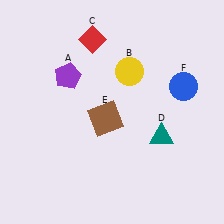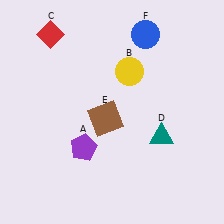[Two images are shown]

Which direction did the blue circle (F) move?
The blue circle (F) moved up.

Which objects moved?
The objects that moved are: the purple pentagon (A), the red diamond (C), the blue circle (F).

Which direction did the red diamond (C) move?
The red diamond (C) moved left.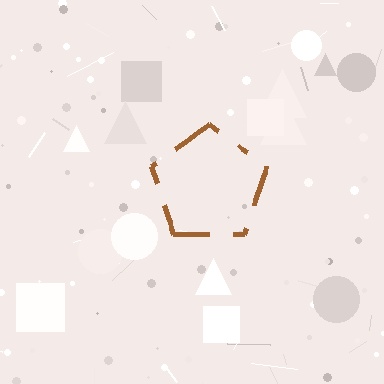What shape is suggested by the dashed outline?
The dashed outline suggests a pentagon.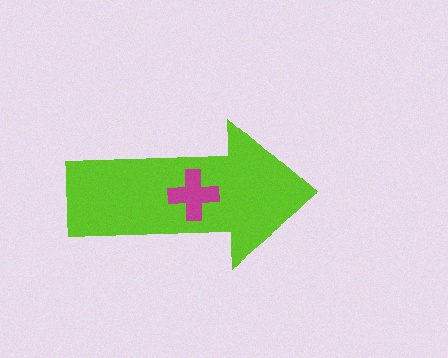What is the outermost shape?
The lime arrow.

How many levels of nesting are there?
2.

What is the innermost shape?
The magenta cross.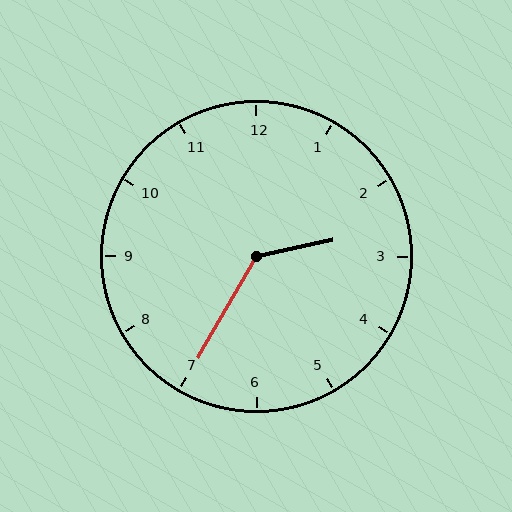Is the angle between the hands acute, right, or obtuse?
It is obtuse.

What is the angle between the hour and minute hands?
Approximately 132 degrees.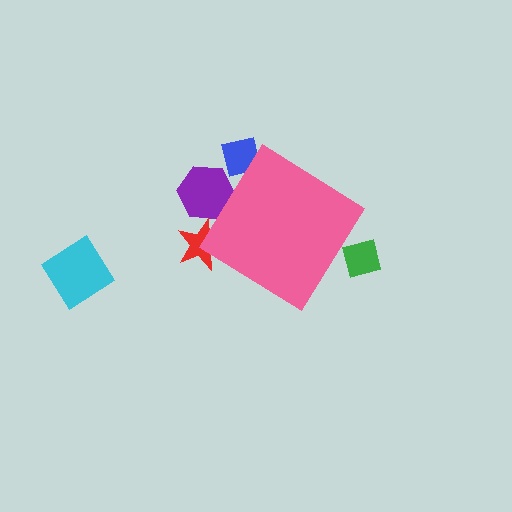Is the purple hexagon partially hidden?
Yes, the purple hexagon is partially hidden behind the pink diamond.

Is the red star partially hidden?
Yes, the red star is partially hidden behind the pink diamond.